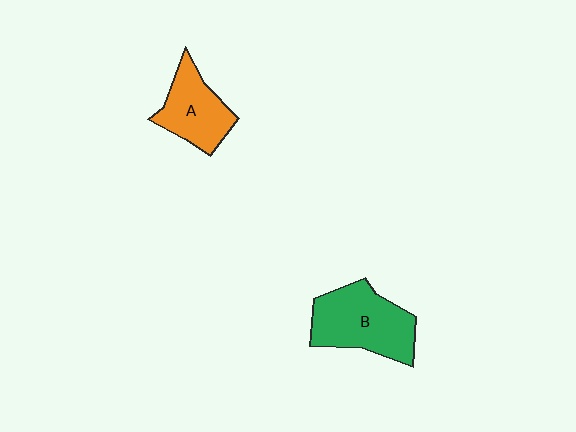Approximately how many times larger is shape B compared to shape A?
Approximately 1.4 times.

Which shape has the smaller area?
Shape A (orange).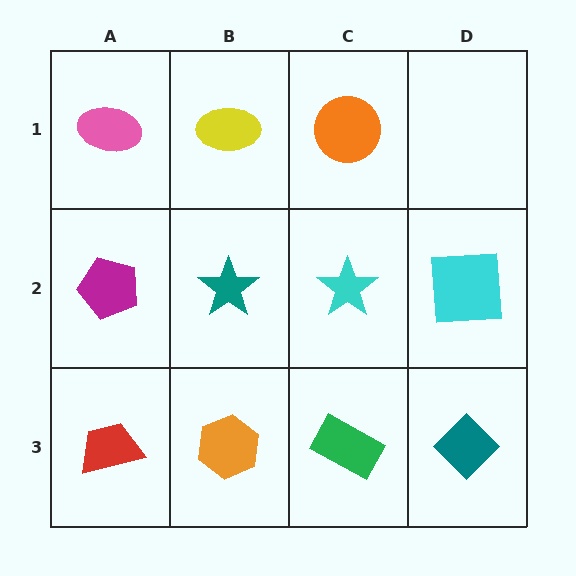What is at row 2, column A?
A magenta pentagon.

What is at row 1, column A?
A pink ellipse.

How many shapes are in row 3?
4 shapes.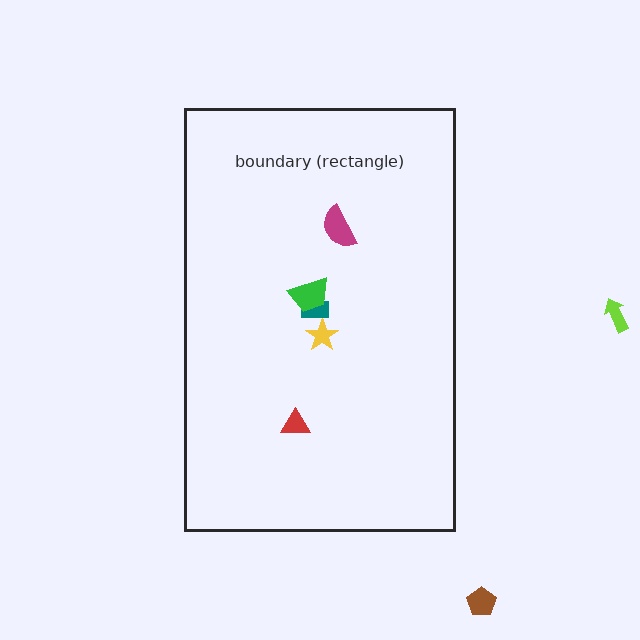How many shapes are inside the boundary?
5 inside, 2 outside.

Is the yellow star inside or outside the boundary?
Inside.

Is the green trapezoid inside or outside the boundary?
Inside.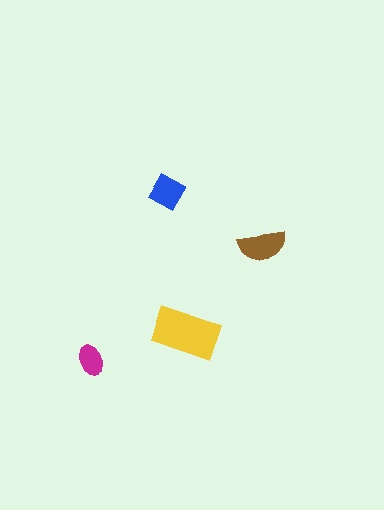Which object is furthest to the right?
The brown semicircle is rightmost.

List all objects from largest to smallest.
The yellow rectangle, the brown semicircle, the blue square, the magenta ellipse.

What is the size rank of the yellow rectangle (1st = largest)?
1st.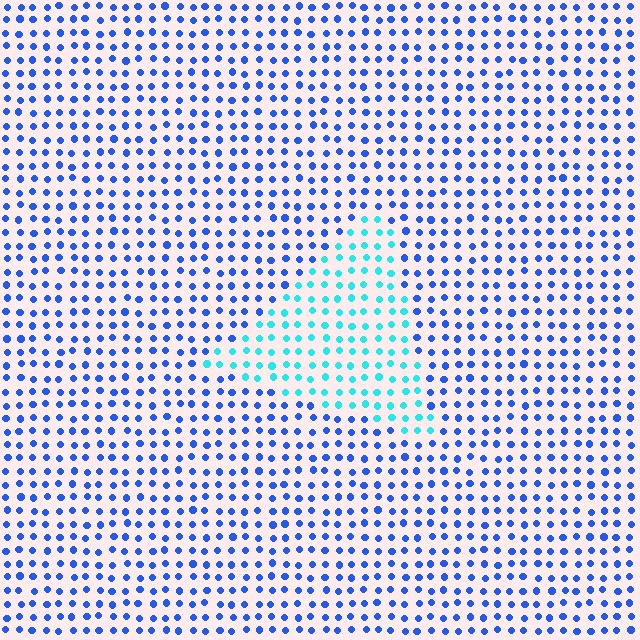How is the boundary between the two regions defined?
The boundary is defined purely by a slight shift in hue (about 44 degrees). Spacing, size, and orientation are identical on both sides.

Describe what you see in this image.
The image is filled with small blue elements in a uniform arrangement. A triangle-shaped region is visible where the elements are tinted to a slightly different hue, forming a subtle color boundary.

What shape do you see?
I see a triangle.